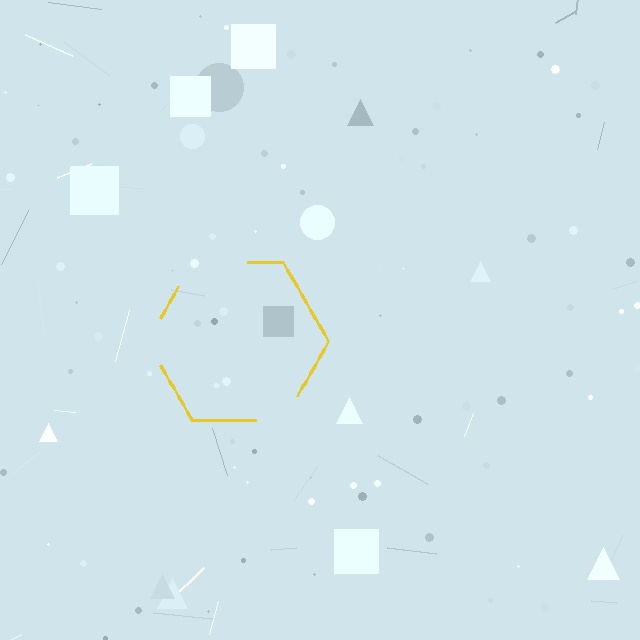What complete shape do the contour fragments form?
The contour fragments form a hexagon.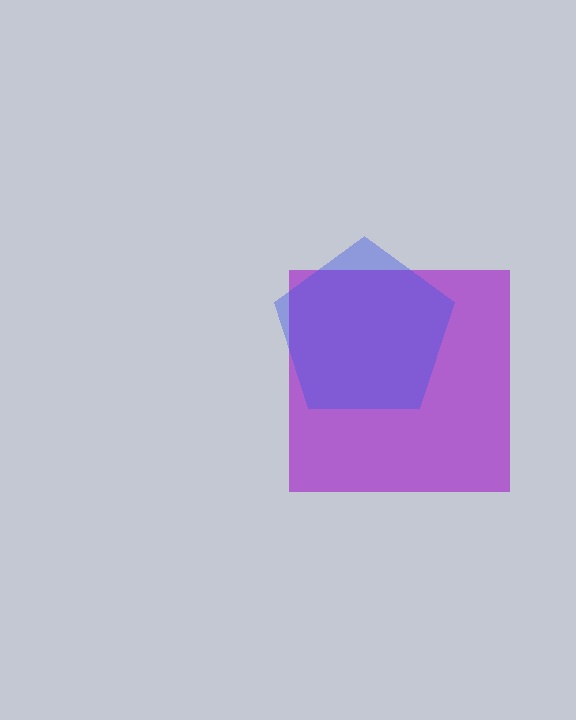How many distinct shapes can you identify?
There are 2 distinct shapes: a purple square, a blue pentagon.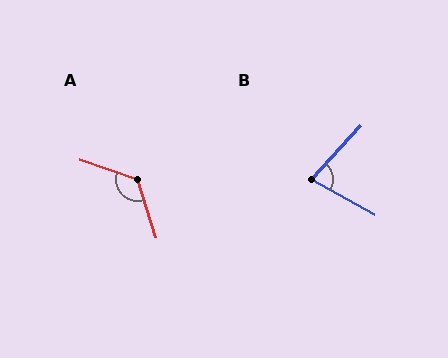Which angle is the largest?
A, at approximately 127 degrees.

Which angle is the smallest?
B, at approximately 76 degrees.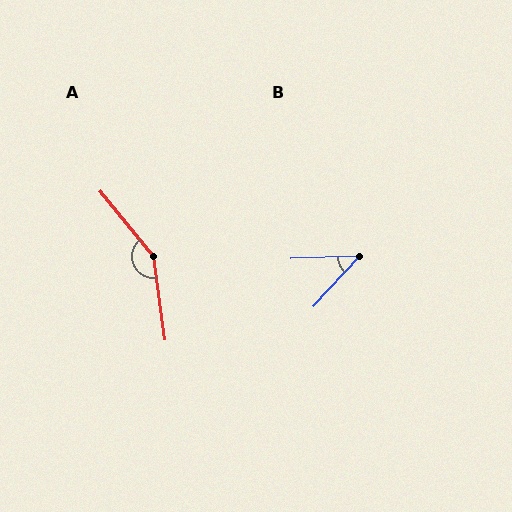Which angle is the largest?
A, at approximately 148 degrees.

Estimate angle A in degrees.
Approximately 148 degrees.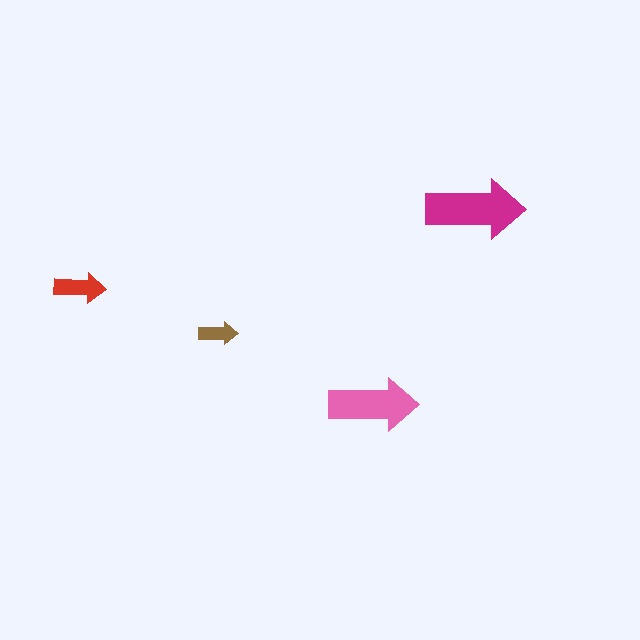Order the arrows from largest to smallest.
the magenta one, the pink one, the red one, the brown one.